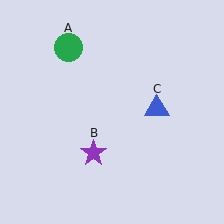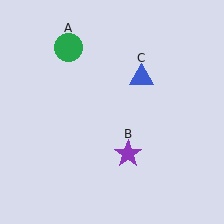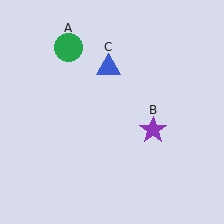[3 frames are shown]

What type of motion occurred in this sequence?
The purple star (object B), blue triangle (object C) rotated counterclockwise around the center of the scene.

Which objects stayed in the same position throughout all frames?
Green circle (object A) remained stationary.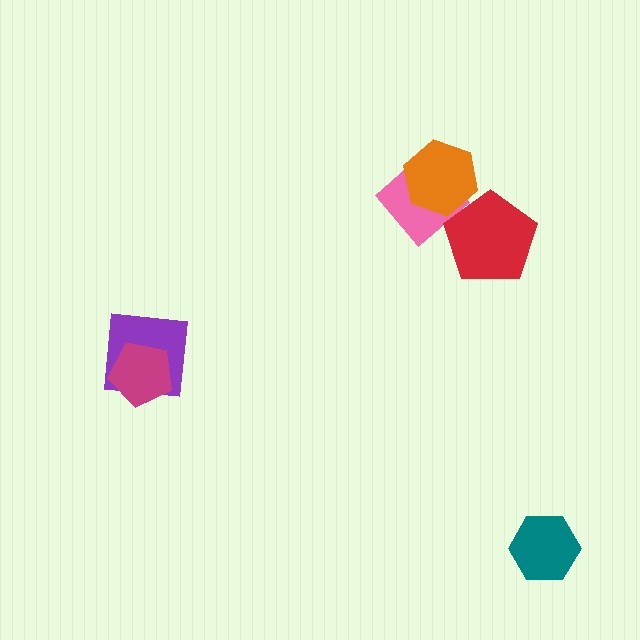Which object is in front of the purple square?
The magenta pentagon is in front of the purple square.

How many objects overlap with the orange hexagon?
2 objects overlap with the orange hexagon.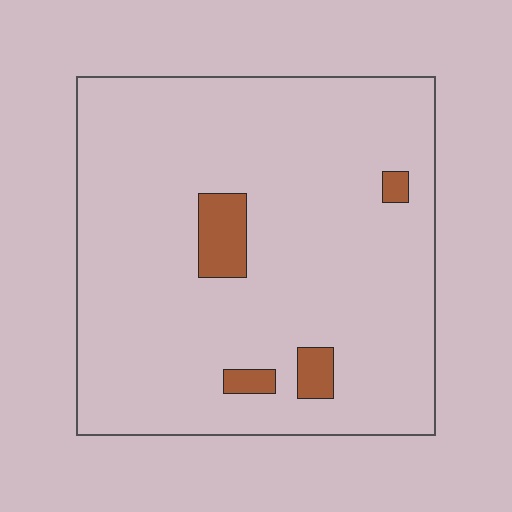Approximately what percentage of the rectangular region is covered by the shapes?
Approximately 5%.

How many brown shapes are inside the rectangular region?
4.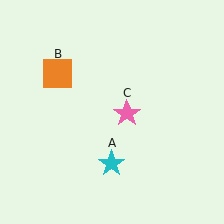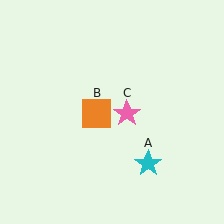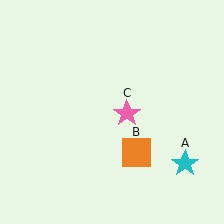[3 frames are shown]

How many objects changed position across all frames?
2 objects changed position: cyan star (object A), orange square (object B).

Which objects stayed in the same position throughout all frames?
Pink star (object C) remained stationary.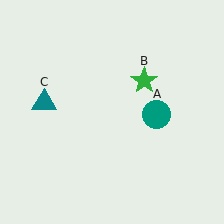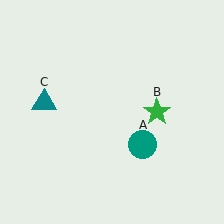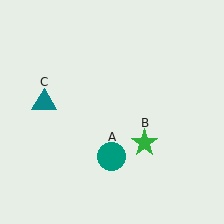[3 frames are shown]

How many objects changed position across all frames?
2 objects changed position: teal circle (object A), green star (object B).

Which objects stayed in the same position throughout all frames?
Teal triangle (object C) remained stationary.